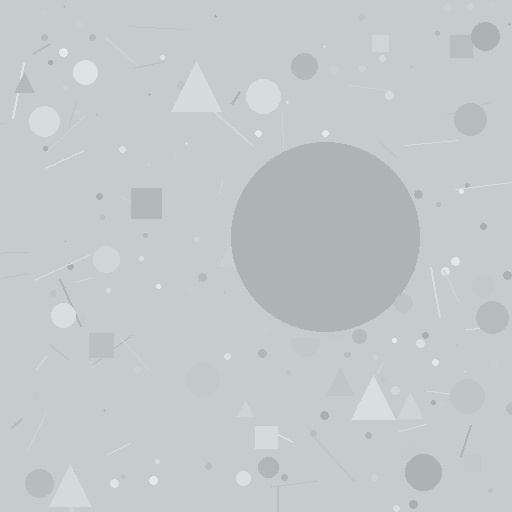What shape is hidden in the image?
A circle is hidden in the image.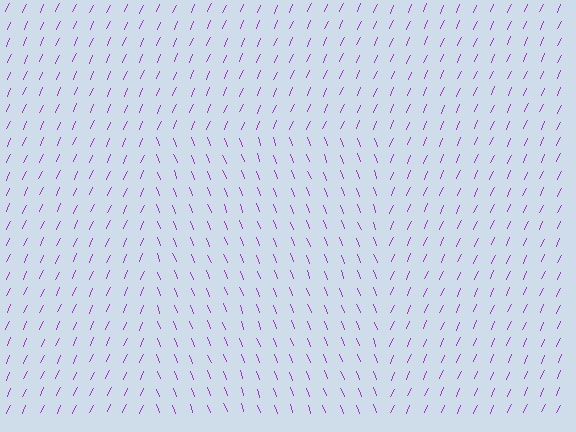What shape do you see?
I see a rectangle.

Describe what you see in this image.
The image is filled with small purple line segments. A rectangle region in the image has lines oriented differently from the surrounding lines, creating a visible texture boundary.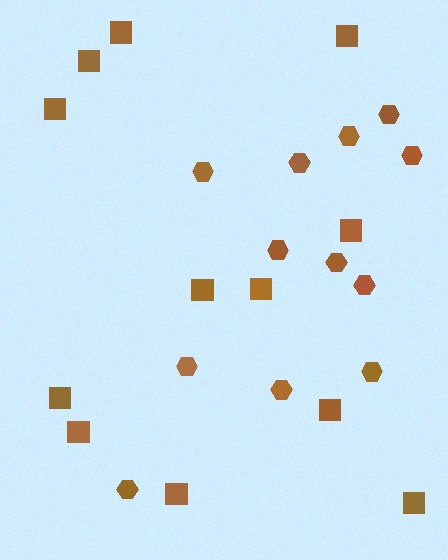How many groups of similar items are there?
There are 2 groups: one group of hexagons (12) and one group of squares (12).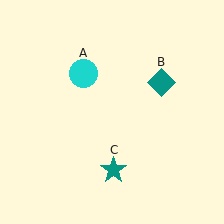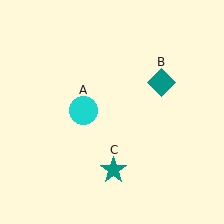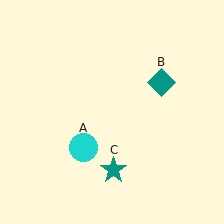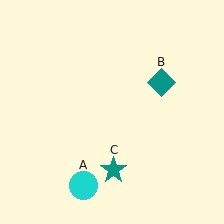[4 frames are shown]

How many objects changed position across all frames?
1 object changed position: cyan circle (object A).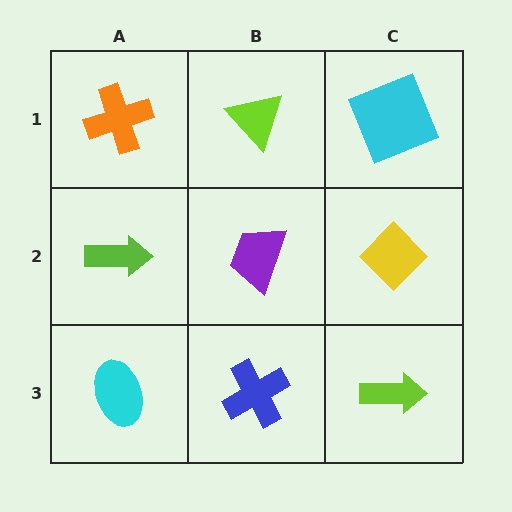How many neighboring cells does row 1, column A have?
2.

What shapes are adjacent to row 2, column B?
A lime triangle (row 1, column B), a blue cross (row 3, column B), a lime arrow (row 2, column A), a yellow diamond (row 2, column C).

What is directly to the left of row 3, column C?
A blue cross.